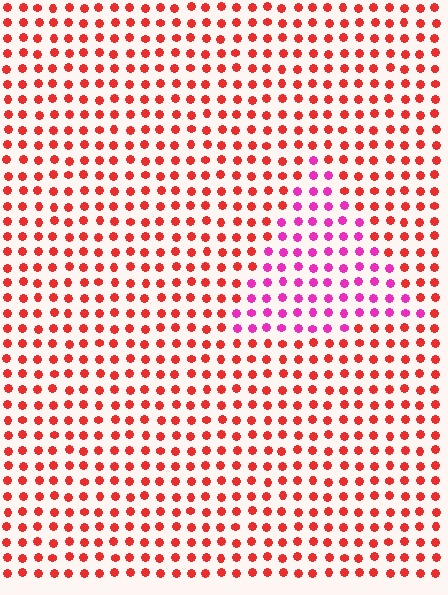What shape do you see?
I see a triangle.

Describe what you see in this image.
The image is filled with small red elements in a uniform arrangement. A triangle-shaped region is visible where the elements are tinted to a slightly different hue, forming a subtle color boundary.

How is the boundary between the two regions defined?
The boundary is defined purely by a slight shift in hue (about 46 degrees). Spacing, size, and orientation are identical on both sides.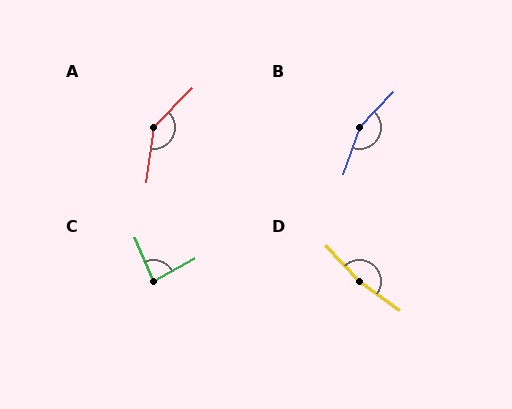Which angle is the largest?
D, at approximately 168 degrees.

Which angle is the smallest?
C, at approximately 83 degrees.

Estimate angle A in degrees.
Approximately 143 degrees.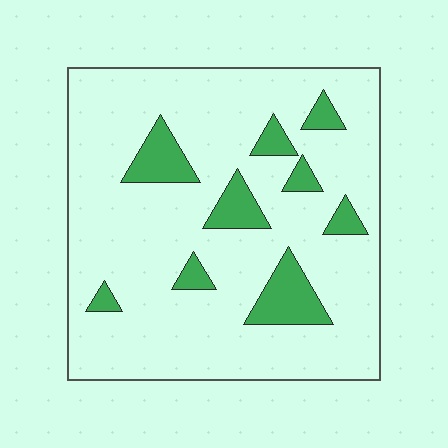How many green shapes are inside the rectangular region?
9.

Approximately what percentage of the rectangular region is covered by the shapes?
Approximately 15%.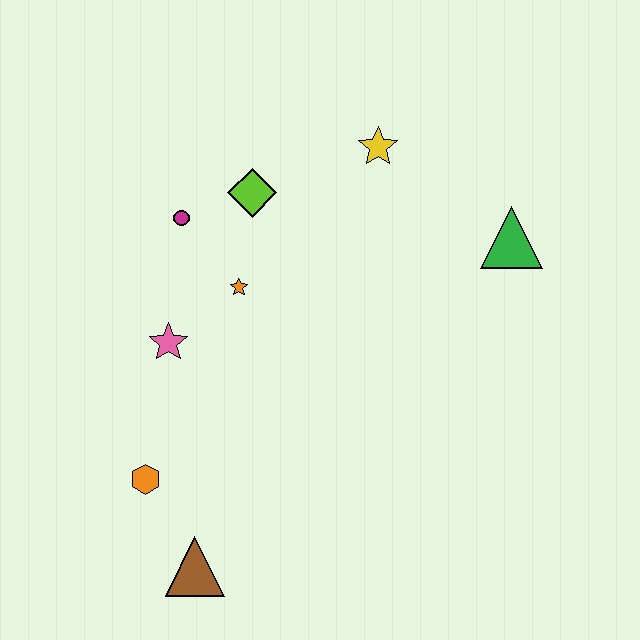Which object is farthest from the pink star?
The green triangle is farthest from the pink star.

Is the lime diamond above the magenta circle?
Yes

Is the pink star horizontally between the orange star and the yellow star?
No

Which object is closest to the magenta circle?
The lime diamond is closest to the magenta circle.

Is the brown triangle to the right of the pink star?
Yes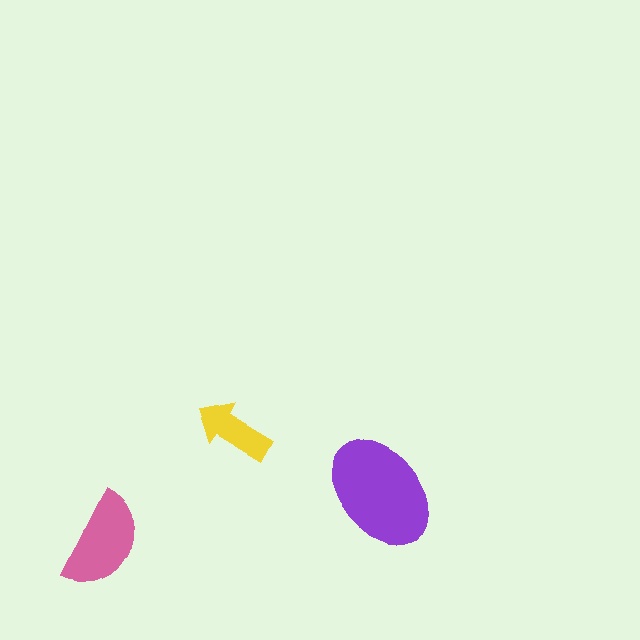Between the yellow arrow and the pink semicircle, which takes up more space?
The pink semicircle.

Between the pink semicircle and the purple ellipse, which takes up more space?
The purple ellipse.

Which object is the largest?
The purple ellipse.